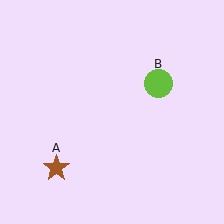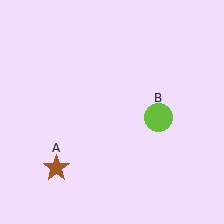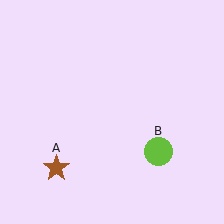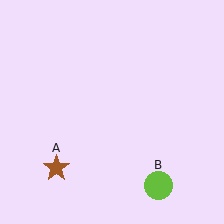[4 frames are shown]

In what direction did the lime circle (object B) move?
The lime circle (object B) moved down.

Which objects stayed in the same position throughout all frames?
Brown star (object A) remained stationary.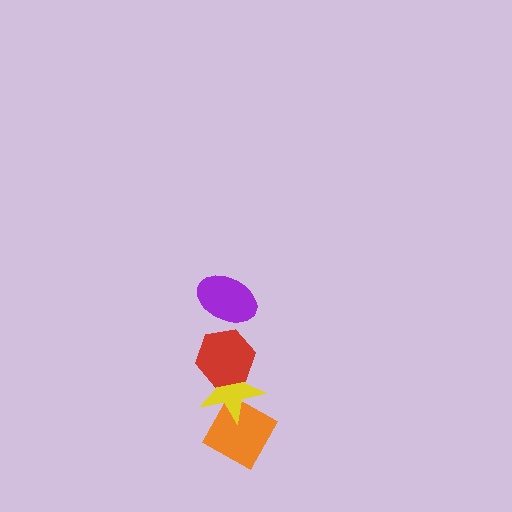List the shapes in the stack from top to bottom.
From top to bottom: the purple ellipse, the red hexagon, the yellow star, the orange diamond.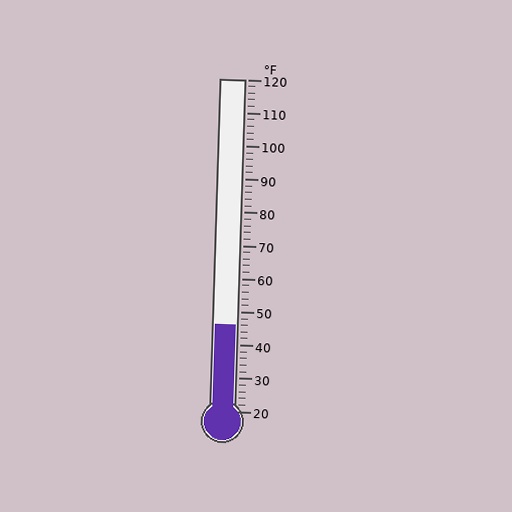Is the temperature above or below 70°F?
The temperature is below 70°F.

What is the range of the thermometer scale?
The thermometer scale ranges from 20°F to 120°F.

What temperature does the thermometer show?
The thermometer shows approximately 46°F.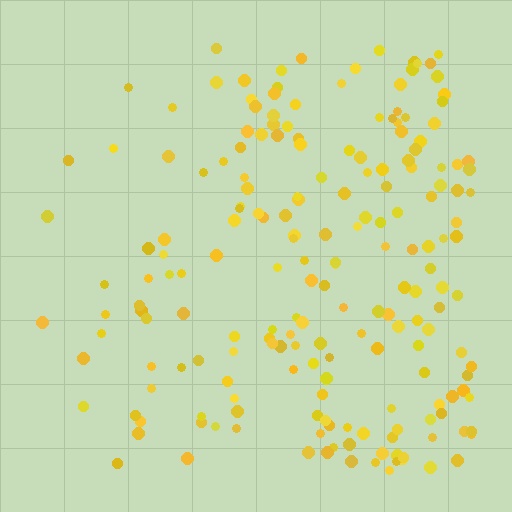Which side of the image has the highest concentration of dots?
The right.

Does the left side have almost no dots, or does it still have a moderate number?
Still a moderate number, just noticeably fewer than the right.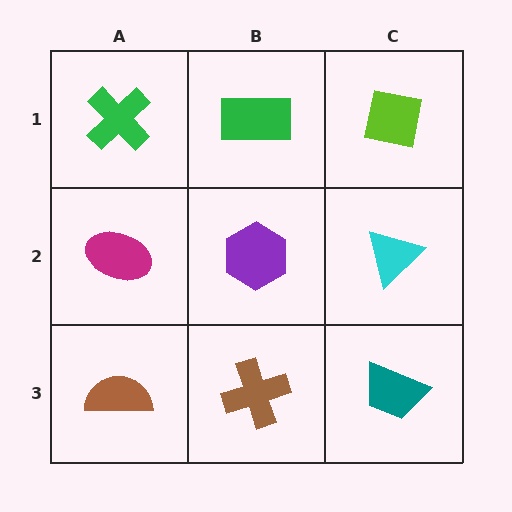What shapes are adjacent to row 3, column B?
A purple hexagon (row 2, column B), a brown semicircle (row 3, column A), a teal trapezoid (row 3, column C).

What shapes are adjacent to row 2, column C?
A lime square (row 1, column C), a teal trapezoid (row 3, column C), a purple hexagon (row 2, column B).